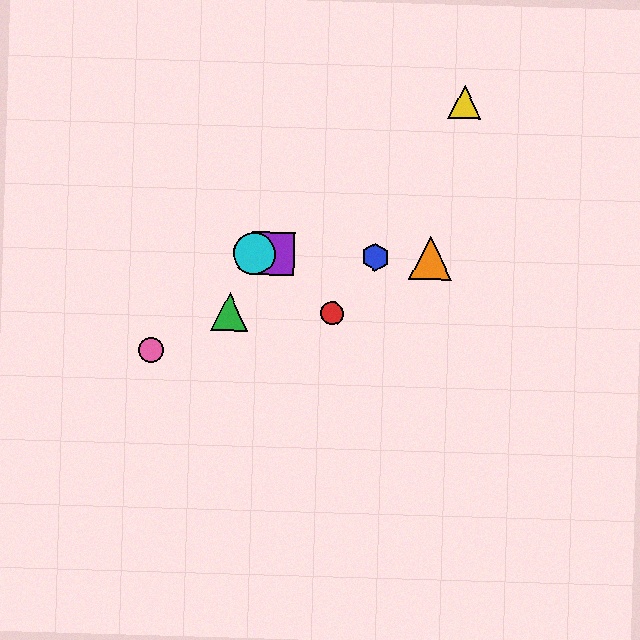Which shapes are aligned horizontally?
The blue hexagon, the purple square, the orange triangle, the cyan circle are aligned horizontally.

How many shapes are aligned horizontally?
4 shapes (the blue hexagon, the purple square, the orange triangle, the cyan circle) are aligned horizontally.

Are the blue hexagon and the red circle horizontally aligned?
No, the blue hexagon is at y≈257 and the red circle is at y≈313.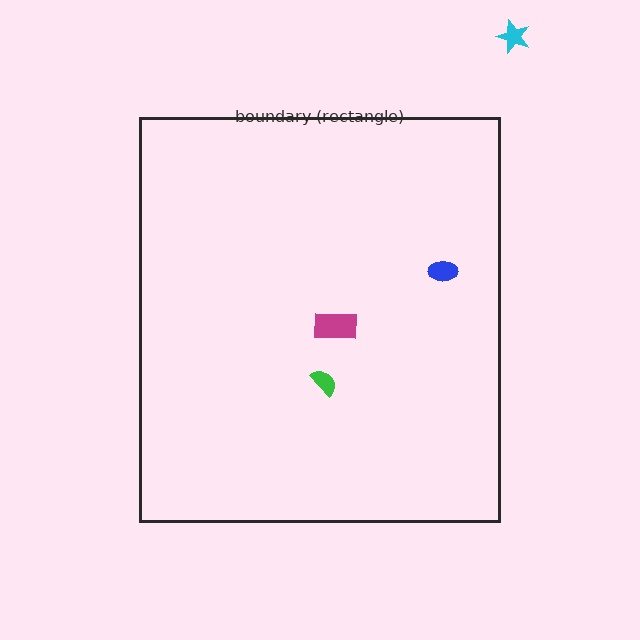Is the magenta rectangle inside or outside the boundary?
Inside.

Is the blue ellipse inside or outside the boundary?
Inside.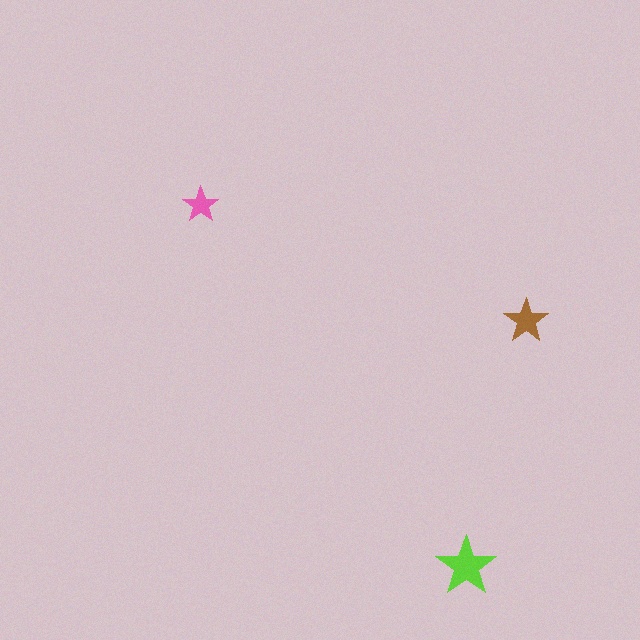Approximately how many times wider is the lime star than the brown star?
About 1.5 times wider.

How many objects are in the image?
There are 3 objects in the image.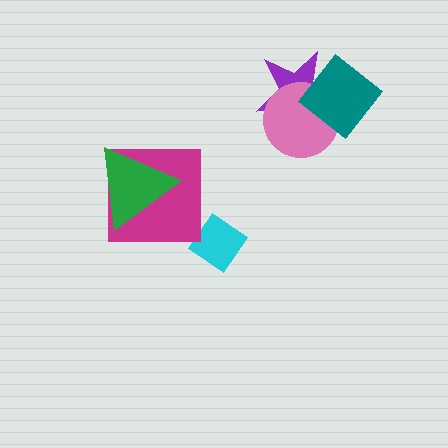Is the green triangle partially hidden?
No, no other shape covers it.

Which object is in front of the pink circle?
The teal diamond is in front of the pink circle.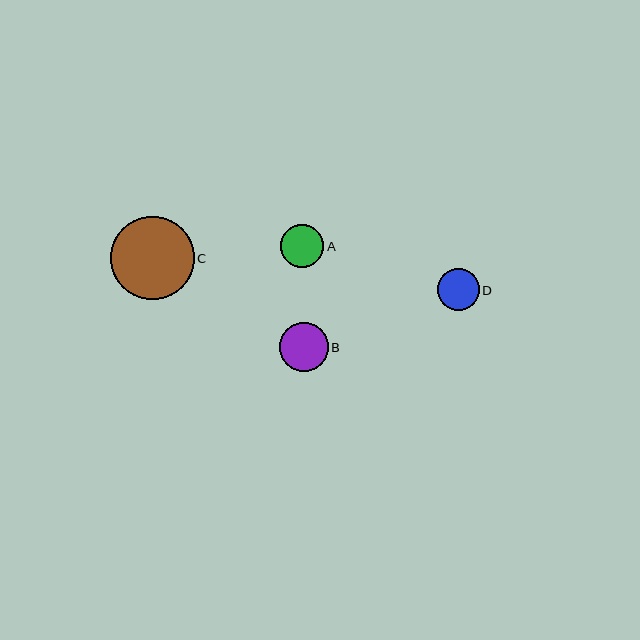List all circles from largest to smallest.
From largest to smallest: C, B, A, D.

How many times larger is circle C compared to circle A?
Circle C is approximately 1.9 times the size of circle A.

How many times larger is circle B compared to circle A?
Circle B is approximately 1.1 times the size of circle A.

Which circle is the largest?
Circle C is the largest with a size of approximately 84 pixels.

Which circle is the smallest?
Circle D is the smallest with a size of approximately 42 pixels.